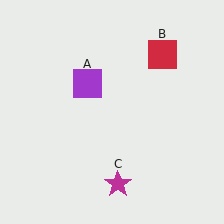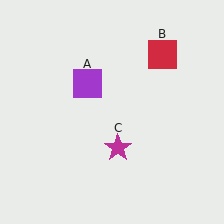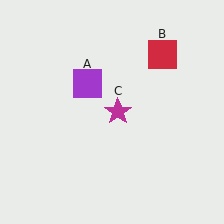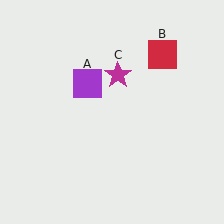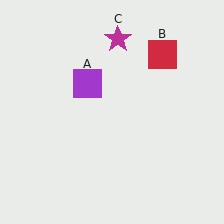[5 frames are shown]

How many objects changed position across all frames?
1 object changed position: magenta star (object C).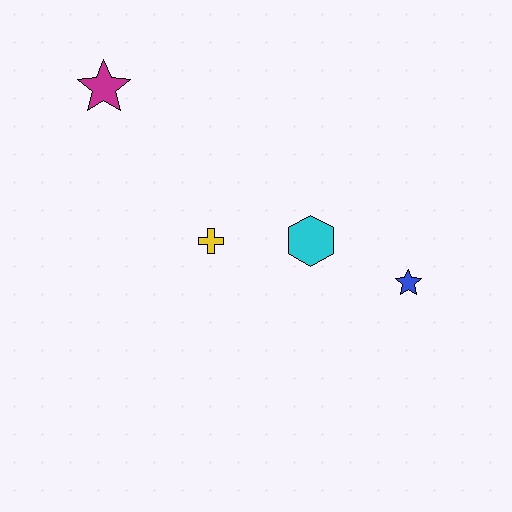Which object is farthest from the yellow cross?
The blue star is farthest from the yellow cross.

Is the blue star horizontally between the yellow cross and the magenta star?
No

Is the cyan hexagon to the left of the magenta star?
No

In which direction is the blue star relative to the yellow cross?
The blue star is to the right of the yellow cross.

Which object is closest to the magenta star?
The yellow cross is closest to the magenta star.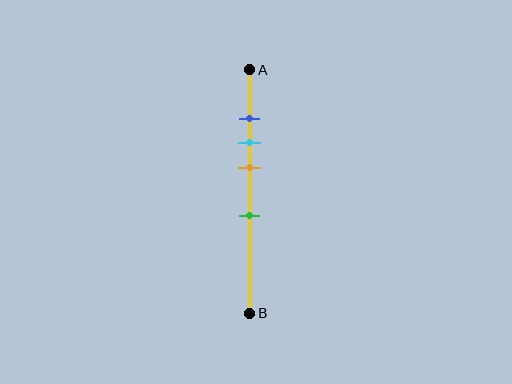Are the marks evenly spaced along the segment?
No, the marks are not evenly spaced.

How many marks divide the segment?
There are 4 marks dividing the segment.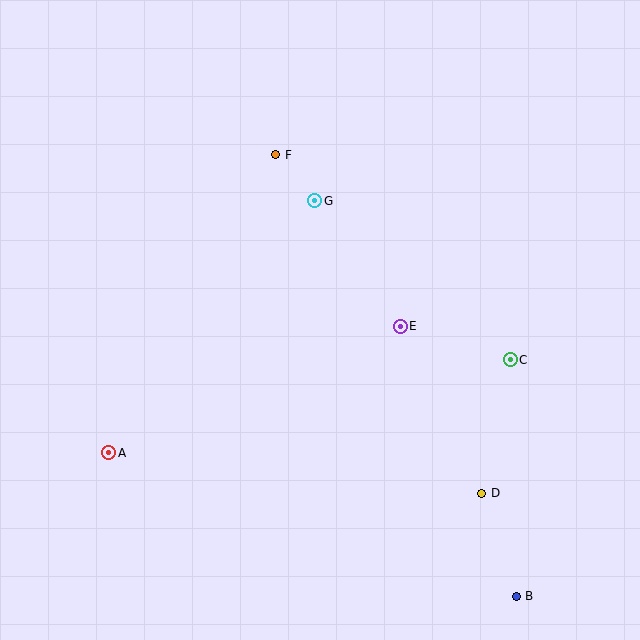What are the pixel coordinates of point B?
Point B is at (516, 596).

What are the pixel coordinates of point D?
Point D is at (482, 493).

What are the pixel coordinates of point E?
Point E is at (400, 326).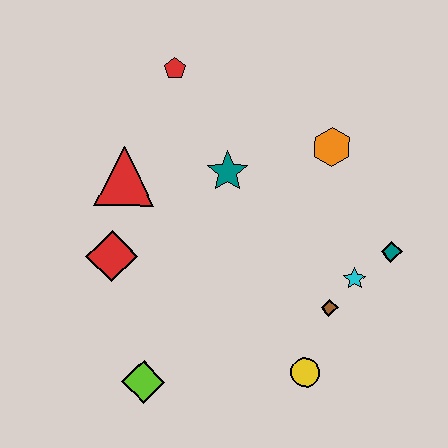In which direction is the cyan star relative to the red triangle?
The cyan star is to the right of the red triangle.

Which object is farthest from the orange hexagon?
The lime diamond is farthest from the orange hexagon.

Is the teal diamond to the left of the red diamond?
No